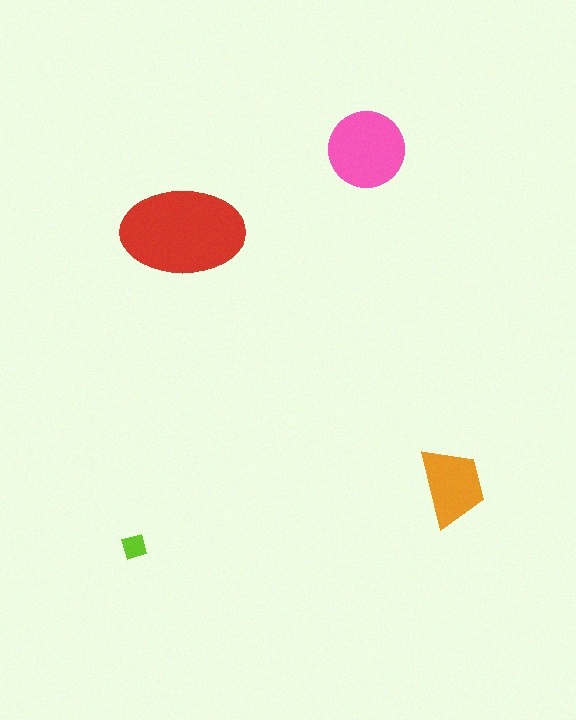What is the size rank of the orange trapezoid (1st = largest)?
3rd.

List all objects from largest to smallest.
The red ellipse, the pink circle, the orange trapezoid, the lime diamond.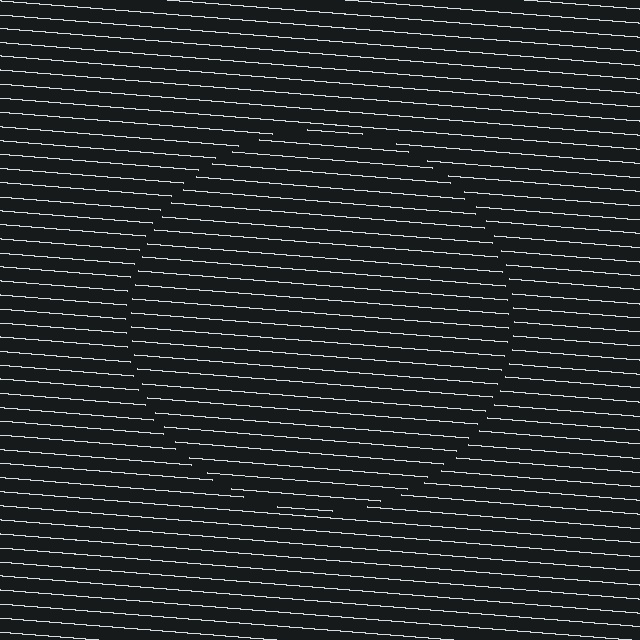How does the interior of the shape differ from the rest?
The interior of the shape contains the same grating, shifted by half a period — the contour is defined by the phase discontinuity where line-ends from the inner and outer gratings abut.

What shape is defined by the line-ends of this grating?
An illusory circle. The interior of the shape contains the same grating, shifted by half a period — the contour is defined by the phase discontinuity where line-ends from the inner and outer gratings abut.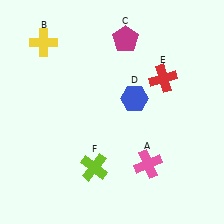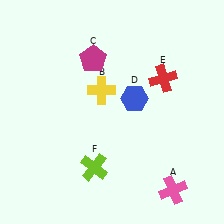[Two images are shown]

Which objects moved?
The objects that moved are: the pink cross (A), the yellow cross (B), the magenta pentagon (C).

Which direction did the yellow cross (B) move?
The yellow cross (B) moved right.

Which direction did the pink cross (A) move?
The pink cross (A) moved down.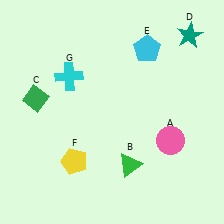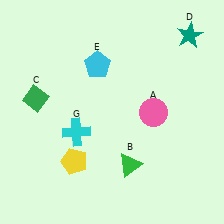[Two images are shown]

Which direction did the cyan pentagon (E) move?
The cyan pentagon (E) moved left.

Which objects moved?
The objects that moved are: the pink circle (A), the cyan pentagon (E), the cyan cross (G).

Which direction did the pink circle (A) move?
The pink circle (A) moved up.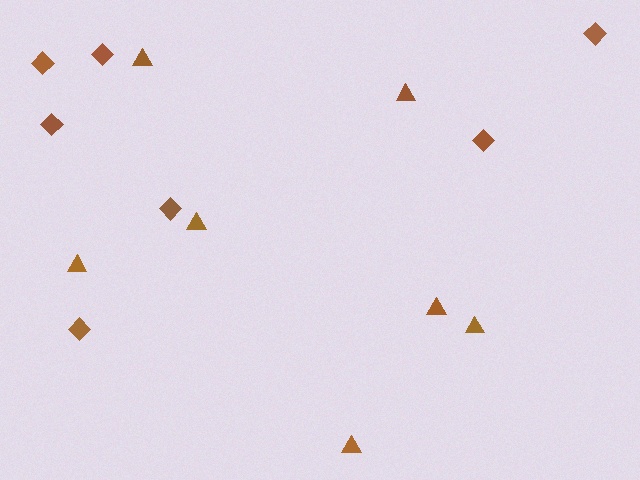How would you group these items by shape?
There are 2 groups: one group of triangles (7) and one group of diamonds (7).